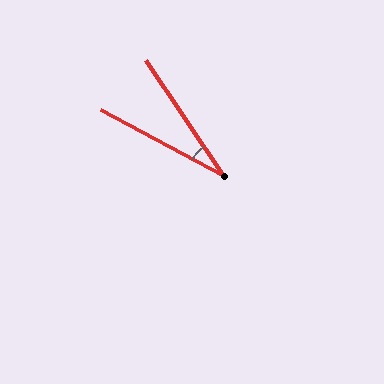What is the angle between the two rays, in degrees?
Approximately 28 degrees.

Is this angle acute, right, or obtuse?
It is acute.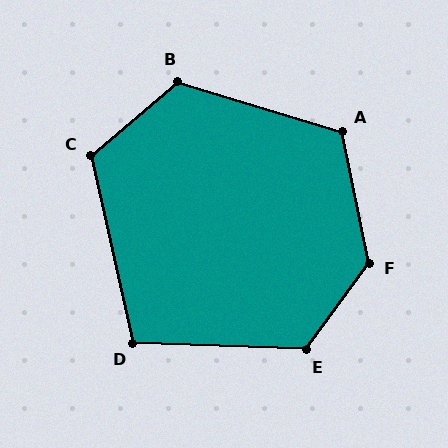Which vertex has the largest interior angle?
F, at approximately 133 degrees.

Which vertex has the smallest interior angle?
D, at approximately 105 degrees.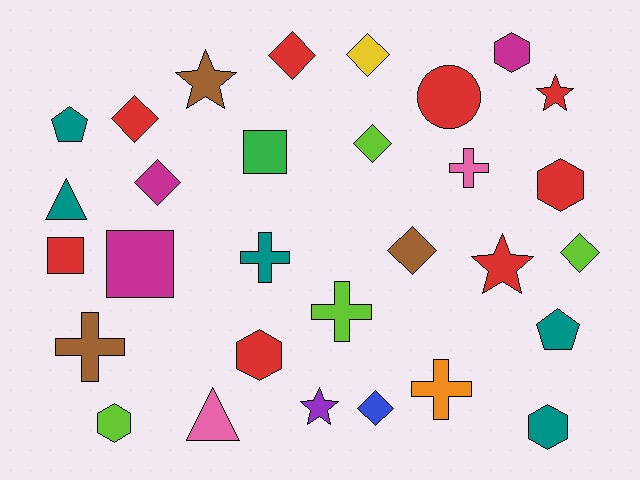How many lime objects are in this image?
There are 4 lime objects.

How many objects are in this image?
There are 30 objects.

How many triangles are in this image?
There are 2 triangles.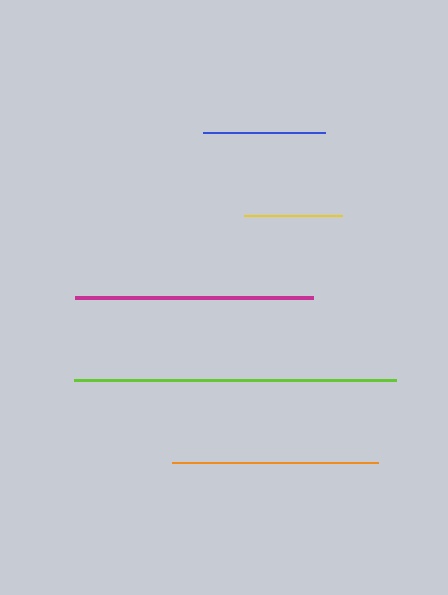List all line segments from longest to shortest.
From longest to shortest: lime, magenta, orange, blue, yellow.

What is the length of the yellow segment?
The yellow segment is approximately 98 pixels long.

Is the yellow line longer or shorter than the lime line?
The lime line is longer than the yellow line.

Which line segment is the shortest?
The yellow line is the shortest at approximately 98 pixels.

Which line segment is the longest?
The lime line is the longest at approximately 323 pixels.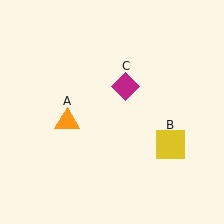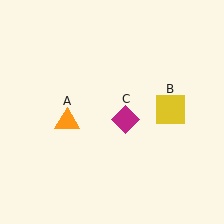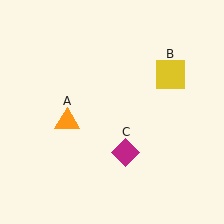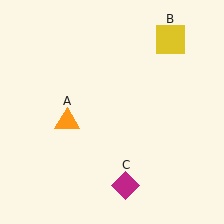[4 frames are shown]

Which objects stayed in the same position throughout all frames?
Orange triangle (object A) remained stationary.